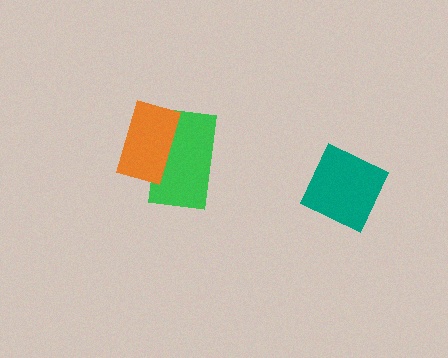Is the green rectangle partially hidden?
Yes, it is partially covered by another shape.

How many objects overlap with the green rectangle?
1 object overlaps with the green rectangle.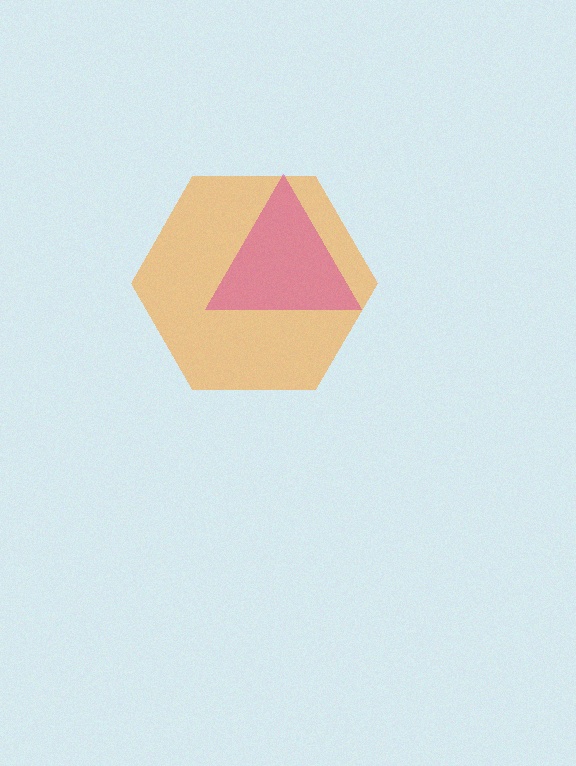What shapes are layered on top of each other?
The layered shapes are: an orange hexagon, a magenta triangle.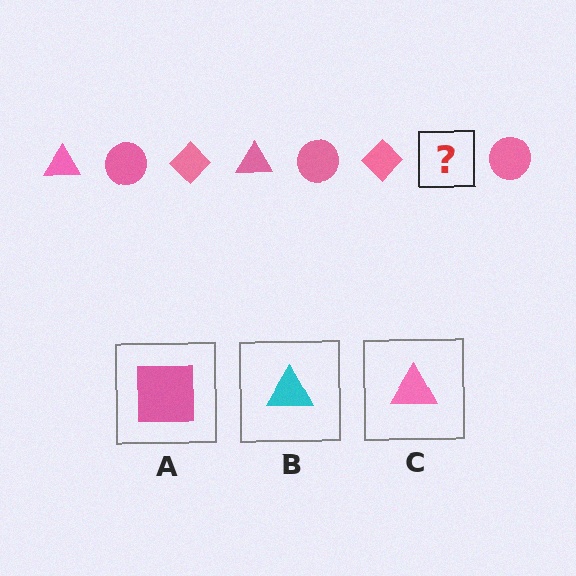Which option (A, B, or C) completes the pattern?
C.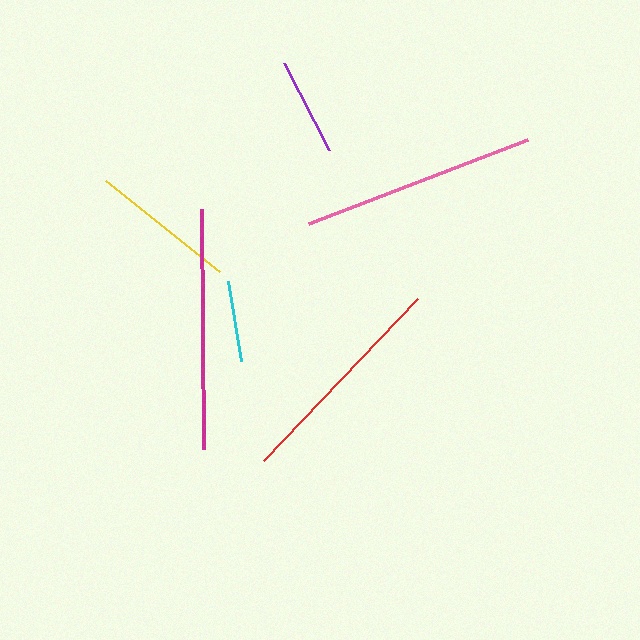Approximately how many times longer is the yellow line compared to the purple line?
The yellow line is approximately 1.5 times the length of the purple line.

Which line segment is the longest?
The magenta line is the longest at approximately 240 pixels.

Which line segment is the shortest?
The cyan line is the shortest at approximately 82 pixels.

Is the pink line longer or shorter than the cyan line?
The pink line is longer than the cyan line.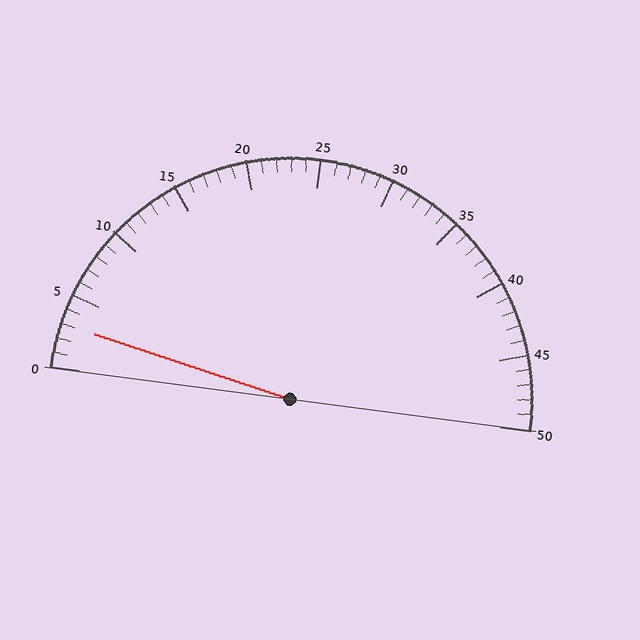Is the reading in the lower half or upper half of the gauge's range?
The reading is in the lower half of the range (0 to 50).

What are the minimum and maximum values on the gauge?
The gauge ranges from 0 to 50.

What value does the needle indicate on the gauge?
The needle indicates approximately 3.